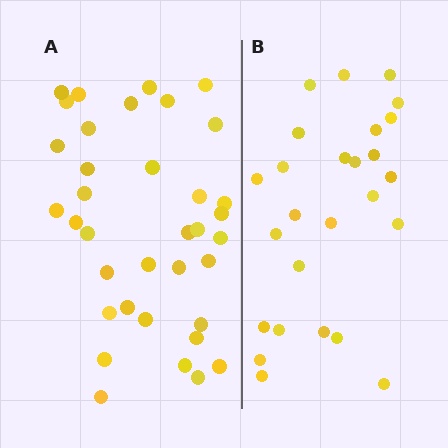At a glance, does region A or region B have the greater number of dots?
Region A (the left region) has more dots.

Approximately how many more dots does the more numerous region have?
Region A has roughly 10 or so more dots than region B.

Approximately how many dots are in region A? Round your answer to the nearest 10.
About 40 dots. (The exact count is 36, which rounds to 40.)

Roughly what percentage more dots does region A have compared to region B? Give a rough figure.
About 40% more.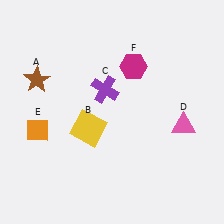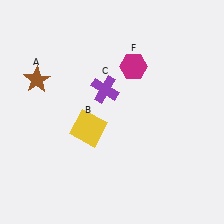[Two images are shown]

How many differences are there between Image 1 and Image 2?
There are 2 differences between the two images.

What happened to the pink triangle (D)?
The pink triangle (D) was removed in Image 2. It was in the bottom-right area of Image 1.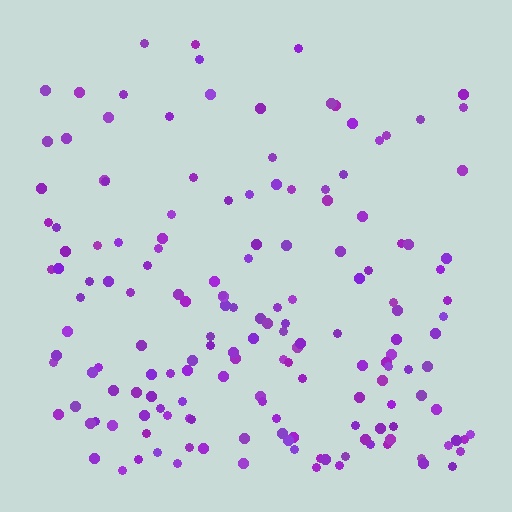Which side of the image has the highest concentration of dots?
The bottom.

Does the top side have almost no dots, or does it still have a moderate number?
Still a moderate number, just noticeably fewer than the bottom.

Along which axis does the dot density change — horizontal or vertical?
Vertical.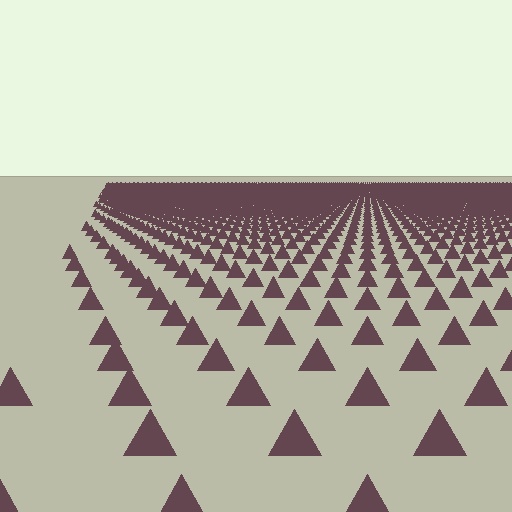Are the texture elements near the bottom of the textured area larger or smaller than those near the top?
Larger. Near the bottom, elements are closer to the viewer and appear at a bigger on-screen size.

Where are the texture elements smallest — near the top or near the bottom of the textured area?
Near the top.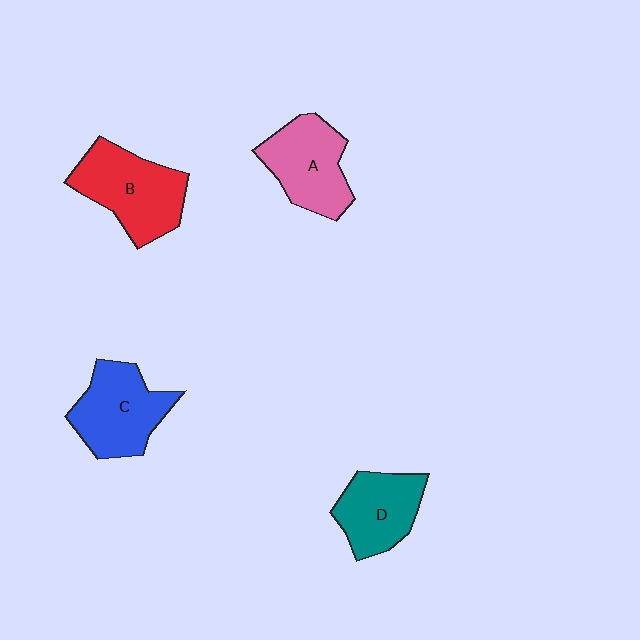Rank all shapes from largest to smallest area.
From largest to smallest: B (red), C (blue), A (pink), D (teal).